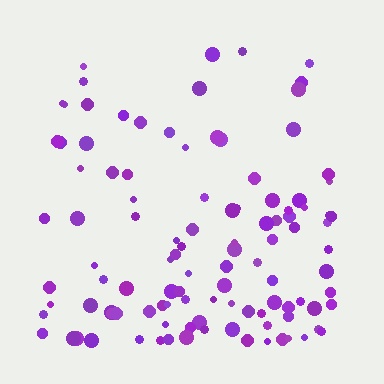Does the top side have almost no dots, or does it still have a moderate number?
Still a moderate number, just noticeably fewer than the bottom.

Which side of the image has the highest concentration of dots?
The bottom.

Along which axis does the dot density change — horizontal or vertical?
Vertical.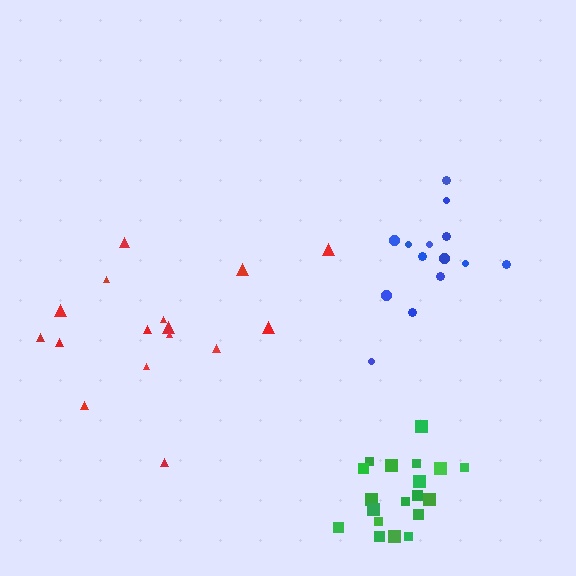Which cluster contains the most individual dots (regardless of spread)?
Green (19).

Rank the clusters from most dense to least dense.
green, blue, red.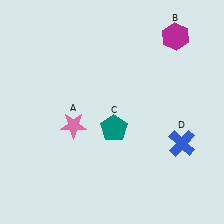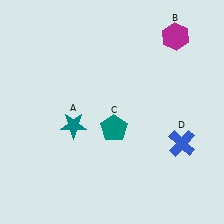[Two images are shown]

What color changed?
The star (A) changed from pink in Image 1 to teal in Image 2.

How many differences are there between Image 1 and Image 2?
There is 1 difference between the two images.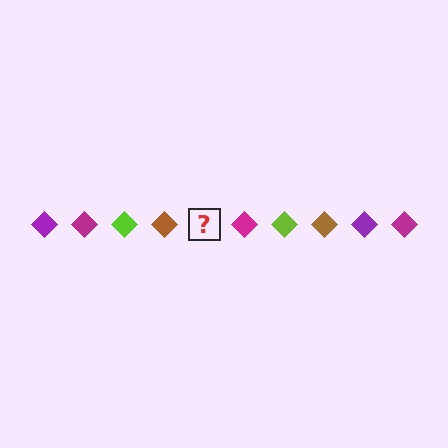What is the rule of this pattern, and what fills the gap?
The rule is that the pattern cycles through purple, magenta, lime, brown diamonds. The gap should be filled with a purple diamond.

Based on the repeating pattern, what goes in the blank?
The blank should be a purple diamond.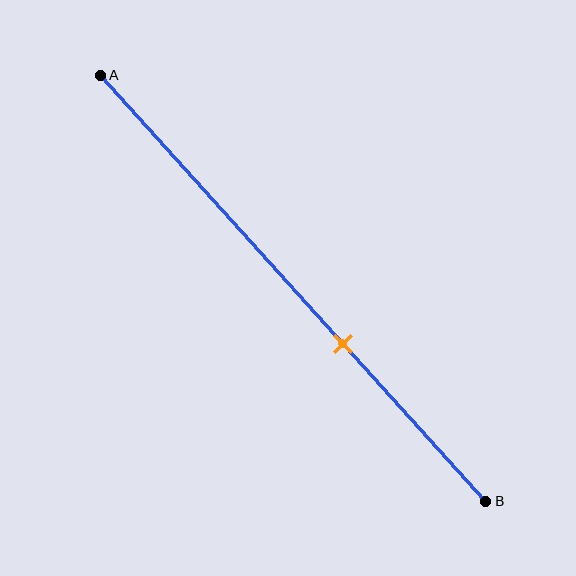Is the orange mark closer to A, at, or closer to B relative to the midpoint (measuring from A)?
The orange mark is closer to point B than the midpoint of segment AB.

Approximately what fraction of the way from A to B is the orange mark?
The orange mark is approximately 65% of the way from A to B.